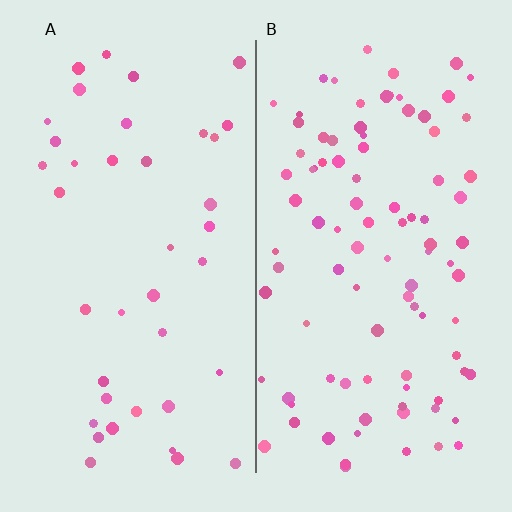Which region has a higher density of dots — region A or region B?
B (the right).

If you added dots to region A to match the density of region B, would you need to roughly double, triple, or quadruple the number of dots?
Approximately double.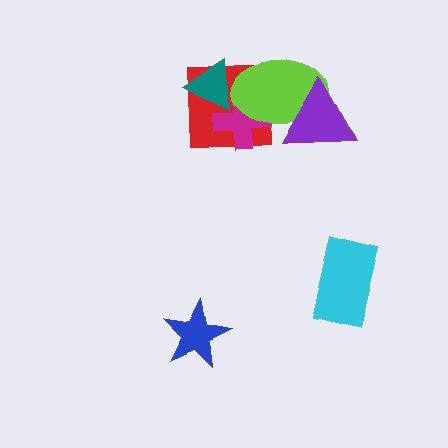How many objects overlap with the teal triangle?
3 objects overlap with the teal triangle.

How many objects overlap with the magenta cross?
3 objects overlap with the magenta cross.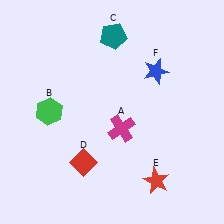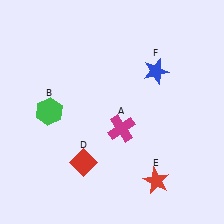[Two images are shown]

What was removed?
The teal pentagon (C) was removed in Image 2.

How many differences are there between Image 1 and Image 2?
There is 1 difference between the two images.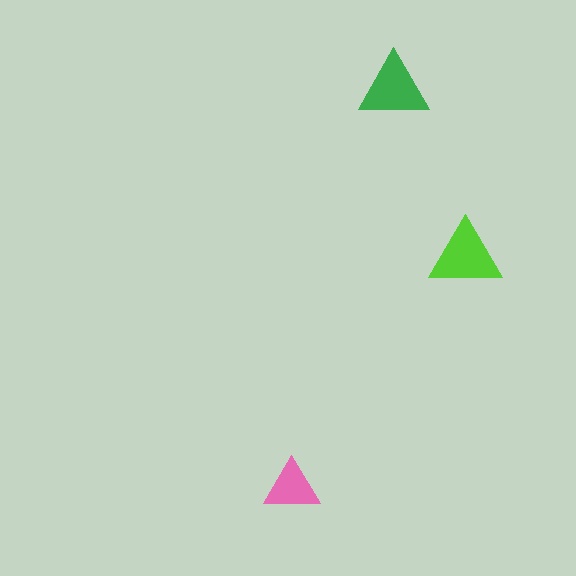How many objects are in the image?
There are 3 objects in the image.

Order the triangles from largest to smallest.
the lime one, the green one, the pink one.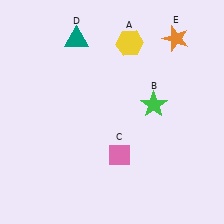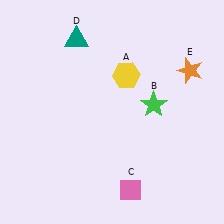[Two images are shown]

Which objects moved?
The objects that moved are: the yellow hexagon (A), the pink diamond (C), the orange star (E).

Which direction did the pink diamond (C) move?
The pink diamond (C) moved down.